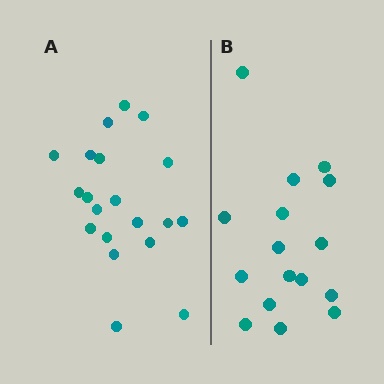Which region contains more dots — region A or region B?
Region A (the left region) has more dots.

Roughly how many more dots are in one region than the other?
Region A has about 4 more dots than region B.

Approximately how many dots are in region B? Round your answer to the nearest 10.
About 20 dots. (The exact count is 16, which rounds to 20.)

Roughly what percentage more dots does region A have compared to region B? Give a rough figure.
About 25% more.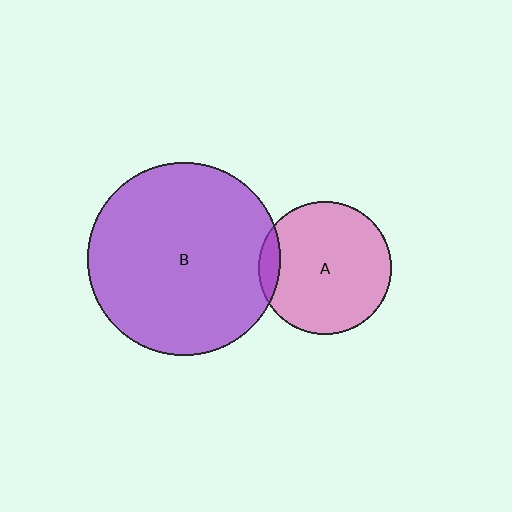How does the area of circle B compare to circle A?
Approximately 2.1 times.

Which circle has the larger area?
Circle B (purple).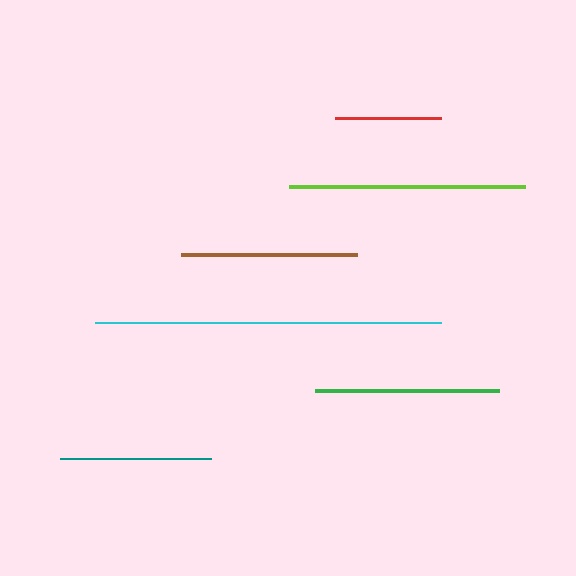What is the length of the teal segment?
The teal segment is approximately 151 pixels long.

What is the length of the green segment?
The green segment is approximately 184 pixels long.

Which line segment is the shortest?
The red line is the shortest at approximately 106 pixels.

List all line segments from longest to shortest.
From longest to shortest: cyan, lime, green, brown, teal, red.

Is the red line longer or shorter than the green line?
The green line is longer than the red line.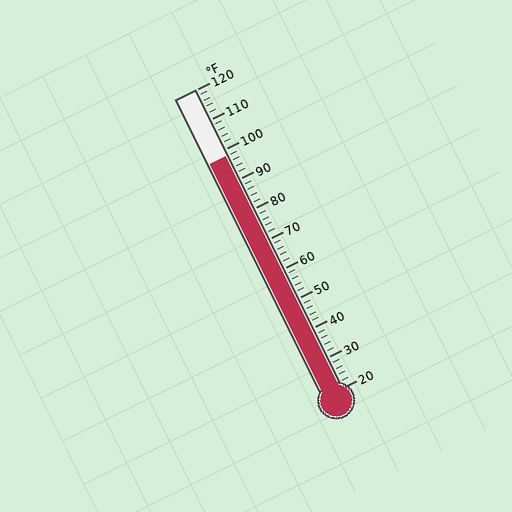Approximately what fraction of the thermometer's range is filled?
The thermometer is filled to approximately 80% of its range.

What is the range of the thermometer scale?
The thermometer scale ranges from 20°F to 120°F.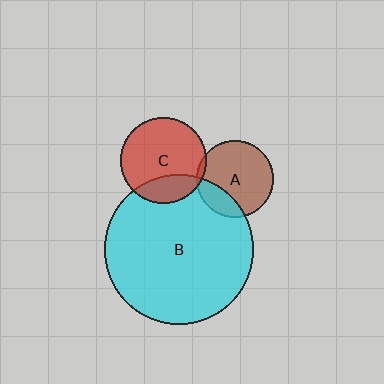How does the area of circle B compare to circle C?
Approximately 3.0 times.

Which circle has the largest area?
Circle B (cyan).